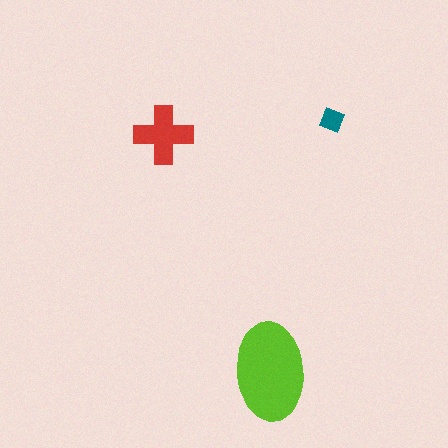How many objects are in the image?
There are 3 objects in the image.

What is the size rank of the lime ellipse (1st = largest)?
1st.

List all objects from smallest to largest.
The teal diamond, the red cross, the lime ellipse.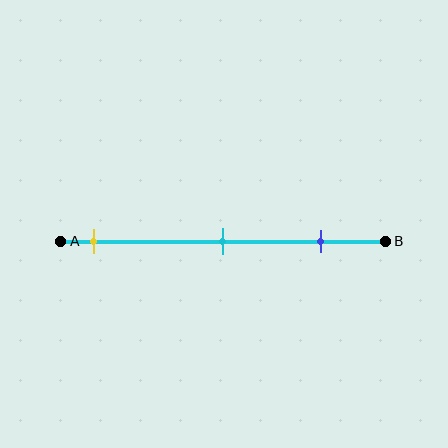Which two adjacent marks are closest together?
The cyan and blue marks are the closest adjacent pair.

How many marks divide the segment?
There are 3 marks dividing the segment.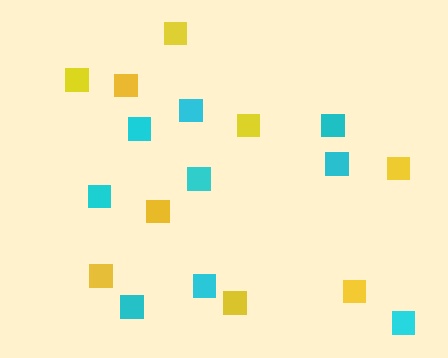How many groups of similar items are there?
There are 2 groups: one group of cyan squares (9) and one group of yellow squares (9).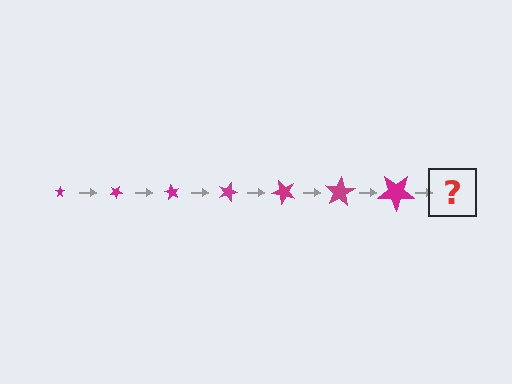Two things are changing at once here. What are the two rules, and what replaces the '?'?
The two rules are that the star grows larger each step and it rotates 30 degrees each step. The '?' should be a star, larger than the previous one and rotated 210 degrees from the start.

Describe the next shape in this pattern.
It should be a star, larger than the previous one and rotated 210 degrees from the start.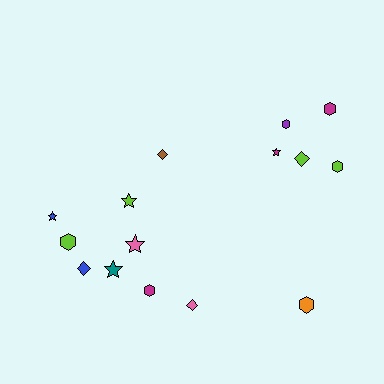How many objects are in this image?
There are 15 objects.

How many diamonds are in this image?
There are 4 diamonds.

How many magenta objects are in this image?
There are 3 magenta objects.